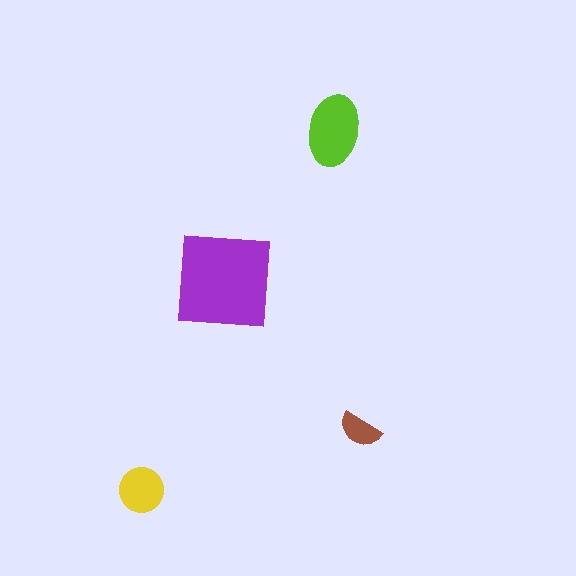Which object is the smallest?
The brown semicircle.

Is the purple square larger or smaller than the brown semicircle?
Larger.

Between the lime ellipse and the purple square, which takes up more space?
The purple square.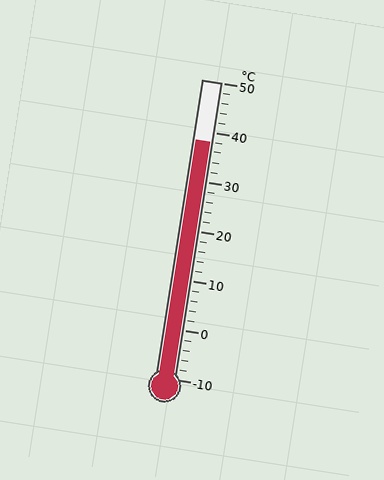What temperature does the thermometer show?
The thermometer shows approximately 38°C.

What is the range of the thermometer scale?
The thermometer scale ranges from -10°C to 50°C.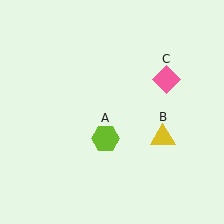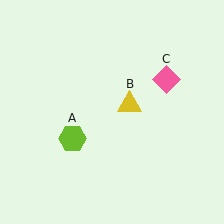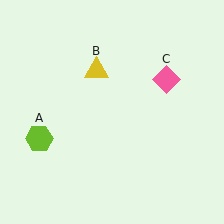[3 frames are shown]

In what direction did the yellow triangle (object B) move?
The yellow triangle (object B) moved up and to the left.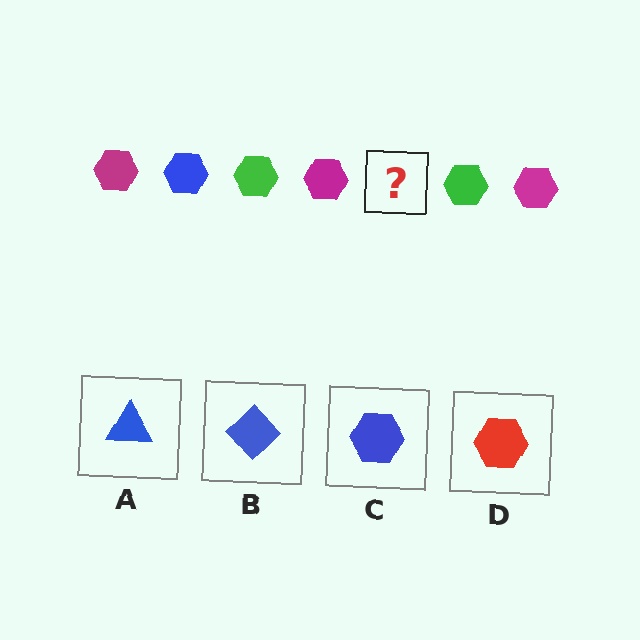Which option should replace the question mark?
Option C.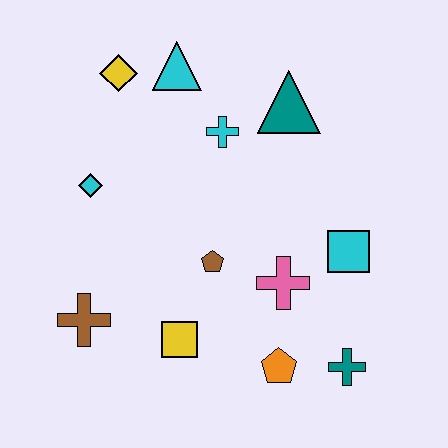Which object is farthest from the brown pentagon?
The yellow diamond is farthest from the brown pentagon.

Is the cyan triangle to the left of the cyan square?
Yes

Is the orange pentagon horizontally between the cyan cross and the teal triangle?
Yes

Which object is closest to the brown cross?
The yellow square is closest to the brown cross.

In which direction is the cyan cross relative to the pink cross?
The cyan cross is above the pink cross.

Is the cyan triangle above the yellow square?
Yes